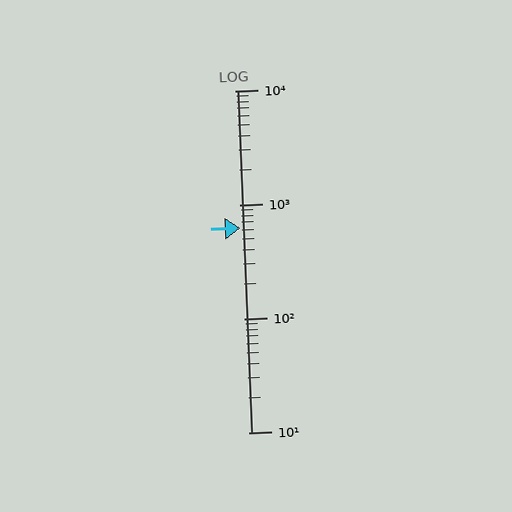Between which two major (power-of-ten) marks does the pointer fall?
The pointer is between 100 and 1000.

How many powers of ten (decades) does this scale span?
The scale spans 3 decades, from 10 to 10000.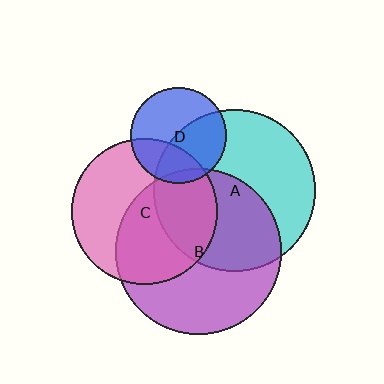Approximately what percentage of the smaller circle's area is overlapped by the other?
Approximately 30%.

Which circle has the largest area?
Circle B (purple).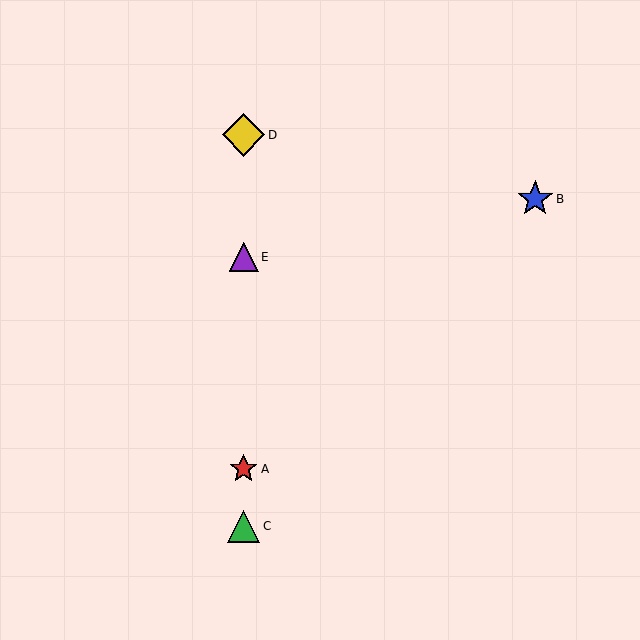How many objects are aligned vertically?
4 objects (A, C, D, E) are aligned vertically.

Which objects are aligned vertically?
Objects A, C, D, E are aligned vertically.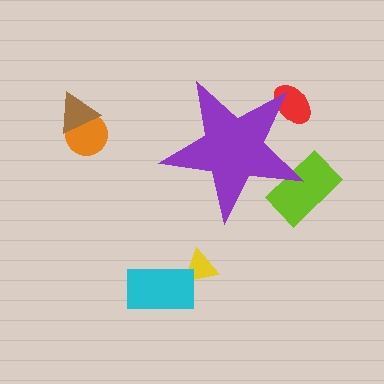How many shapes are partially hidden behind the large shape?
2 shapes are partially hidden.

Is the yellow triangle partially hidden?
No, the yellow triangle is fully visible.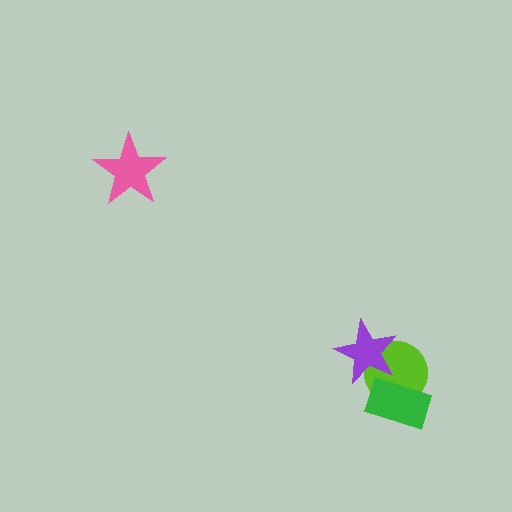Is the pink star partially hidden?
No, no other shape covers it.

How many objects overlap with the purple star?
1 object overlaps with the purple star.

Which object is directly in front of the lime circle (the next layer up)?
The green rectangle is directly in front of the lime circle.